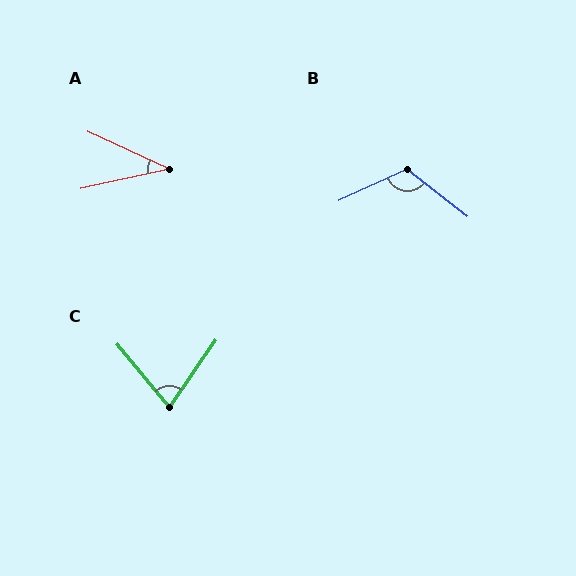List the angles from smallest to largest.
A (37°), C (74°), B (118°).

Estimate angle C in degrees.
Approximately 74 degrees.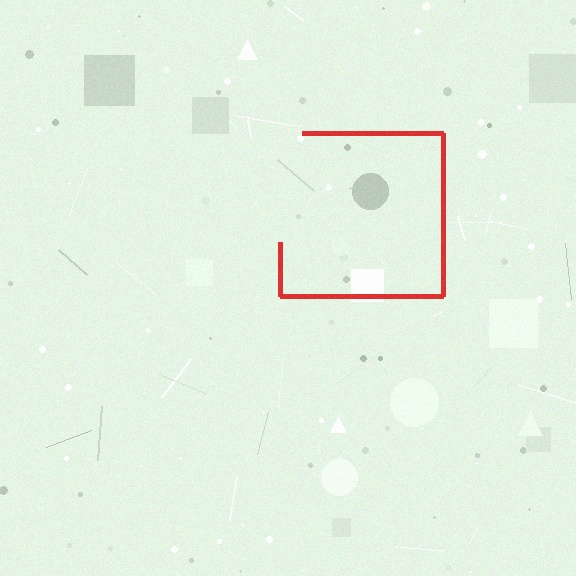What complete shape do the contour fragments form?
The contour fragments form a square.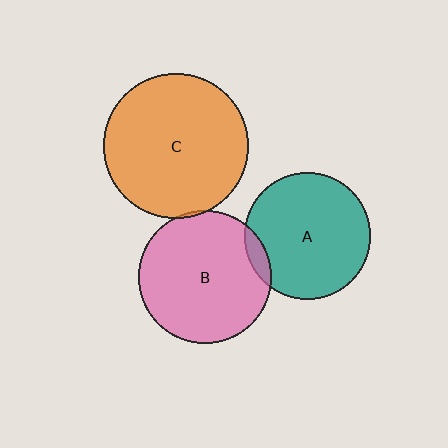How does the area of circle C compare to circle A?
Approximately 1.3 times.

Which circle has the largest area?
Circle C (orange).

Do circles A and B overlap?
Yes.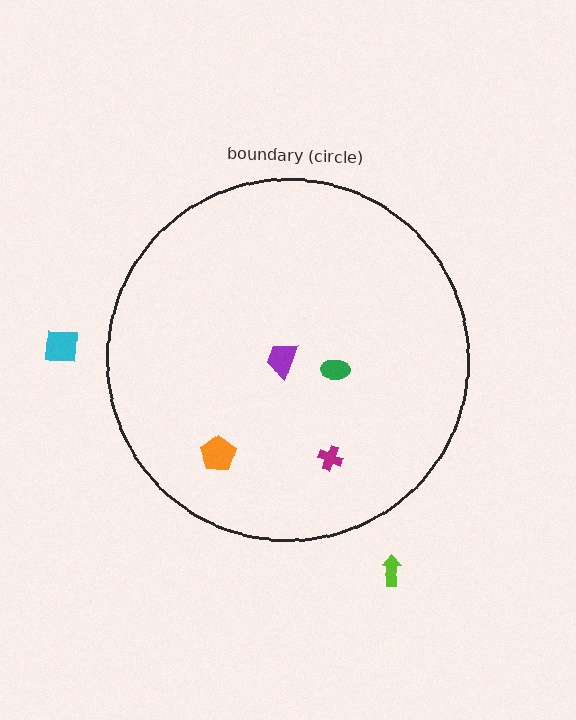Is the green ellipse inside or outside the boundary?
Inside.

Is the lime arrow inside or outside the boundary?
Outside.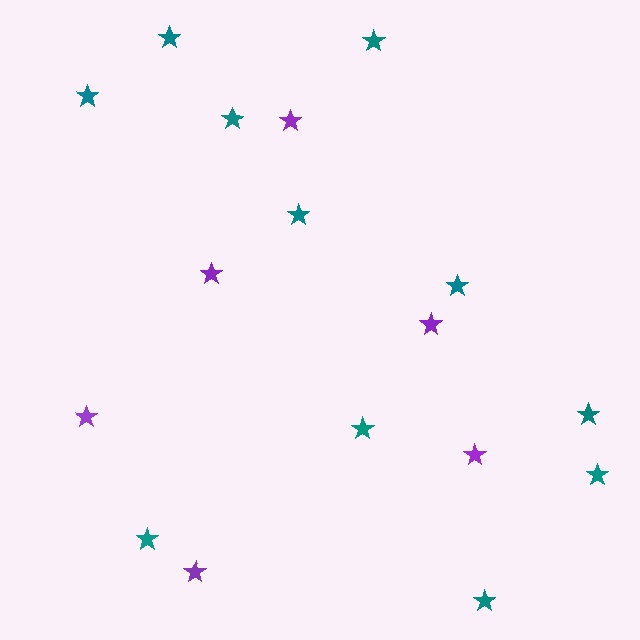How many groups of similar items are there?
There are 2 groups: one group of purple stars (6) and one group of teal stars (11).